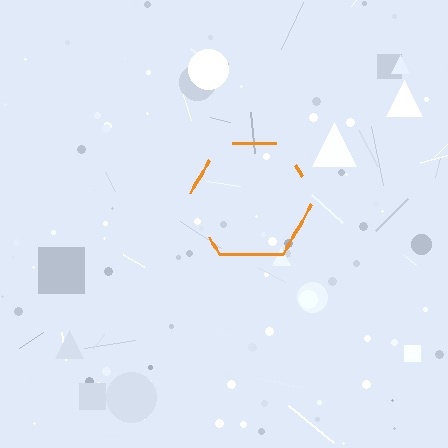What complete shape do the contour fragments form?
The contour fragments form a hexagon.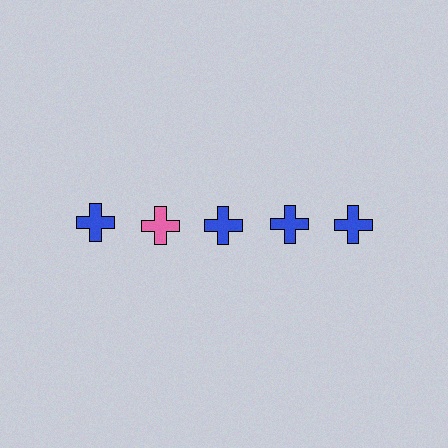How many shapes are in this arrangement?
There are 5 shapes arranged in a grid pattern.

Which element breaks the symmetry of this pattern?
The pink cross in the top row, second from left column breaks the symmetry. All other shapes are blue crosses.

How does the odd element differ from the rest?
It has a different color: pink instead of blue.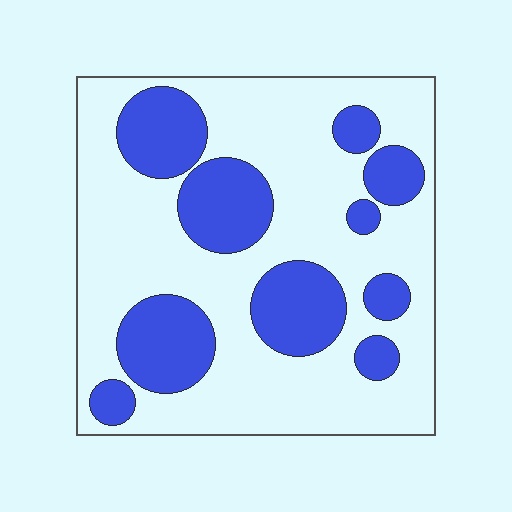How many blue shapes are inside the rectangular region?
10.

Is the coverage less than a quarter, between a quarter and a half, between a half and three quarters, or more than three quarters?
Between a quarter and a half.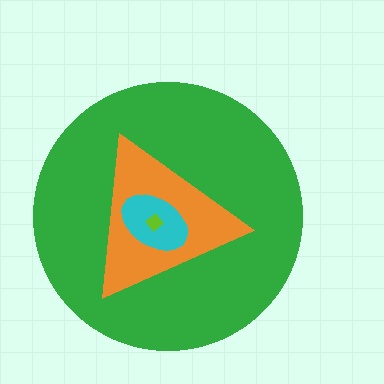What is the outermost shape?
The green circle.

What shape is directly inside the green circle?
The orange triangle.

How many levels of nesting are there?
4.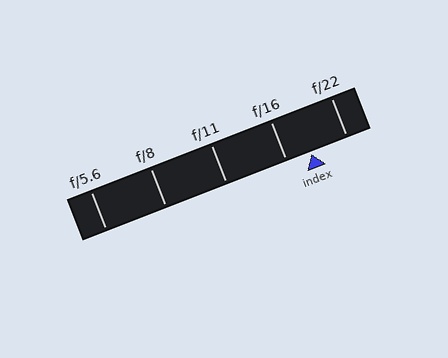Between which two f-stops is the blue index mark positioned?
The index mark is between f/16 and f/22.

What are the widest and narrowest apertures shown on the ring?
The widest aperture shown is f/5.6 and the narrowest is f/22.